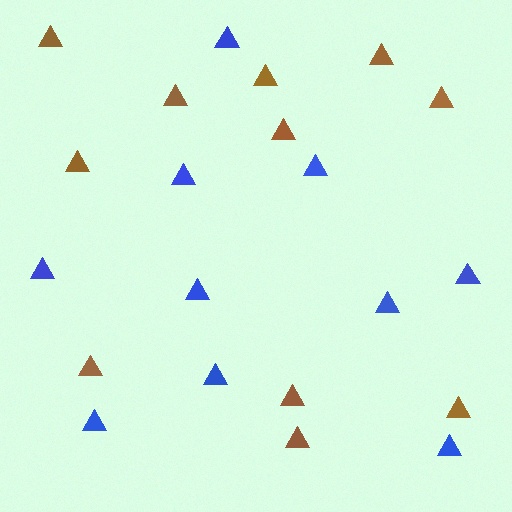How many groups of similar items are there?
There are 2 groups: one group of blue triangles (10) and one group of brown triangles (11).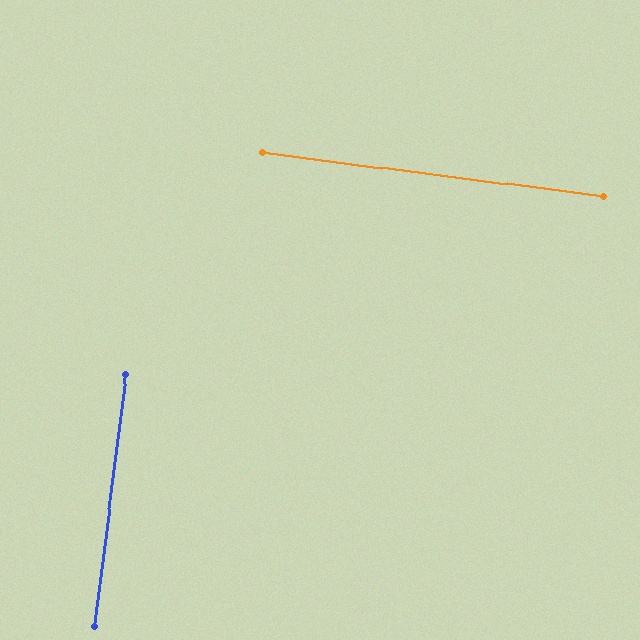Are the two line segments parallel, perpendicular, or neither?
Perpendicular — they meet at approximately 90°.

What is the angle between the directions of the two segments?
Approximately 90 degrees.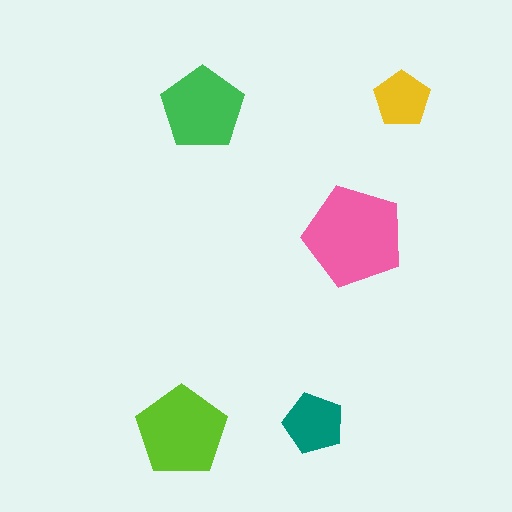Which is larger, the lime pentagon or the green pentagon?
The lime one.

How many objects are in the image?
There are 5 objects in the image.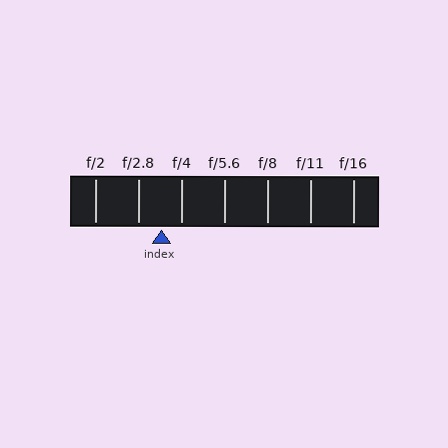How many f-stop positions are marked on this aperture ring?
There are 7 f-stop positions marked.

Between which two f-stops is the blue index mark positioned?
The index mark is between f/2.8 and f/4.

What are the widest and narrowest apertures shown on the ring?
The widest aperture shown is f/2 and the narrowest is f/16.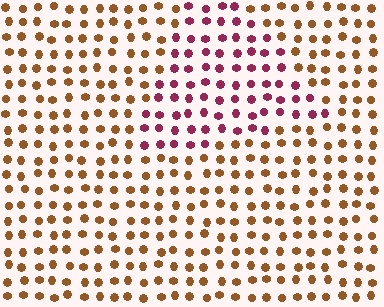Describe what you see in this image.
The image is filled with small brown elements in a uniform arrangement. A triangle-shaped region is visible where the elements are tinted to a slightly different hue, forming a subtle color boundary.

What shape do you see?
I see a triangle.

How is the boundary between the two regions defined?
The boundary is defined purely by a slight shift in hue (about 54 degrees). Spacing, size, and orientation are identical on both sides.